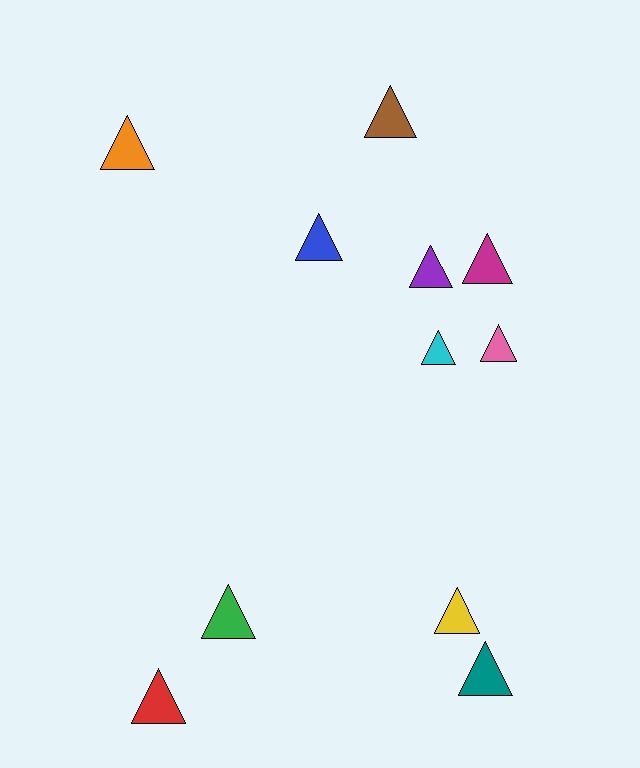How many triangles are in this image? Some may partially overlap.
There are 11 triangles.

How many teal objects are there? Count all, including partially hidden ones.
There is 1 teal object.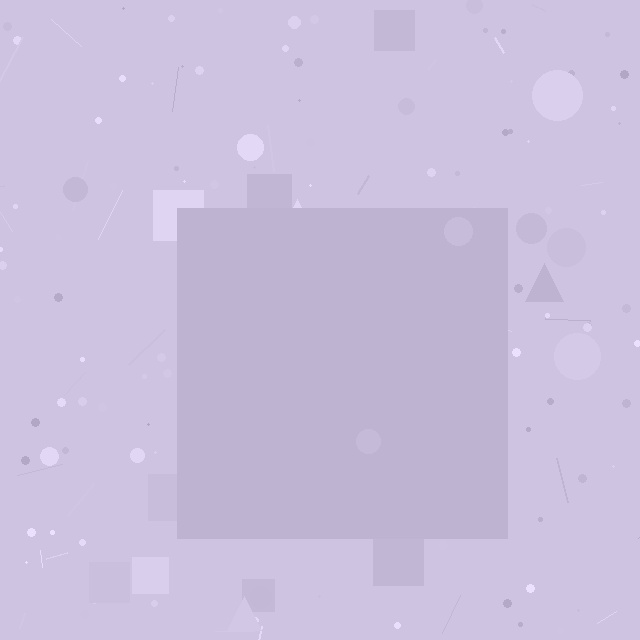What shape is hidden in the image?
A square is hidden in the image.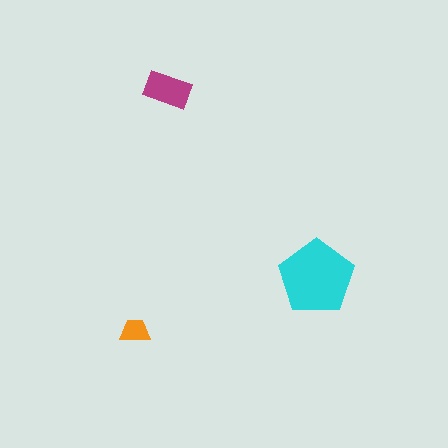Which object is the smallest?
The orange trapezoid.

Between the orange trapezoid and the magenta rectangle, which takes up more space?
The magenta rectangle.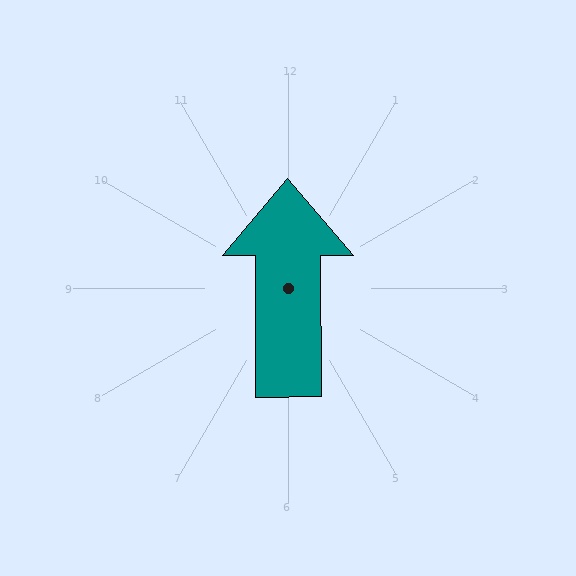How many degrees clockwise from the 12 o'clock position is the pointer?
Approximately 360 degrees.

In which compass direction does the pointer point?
North.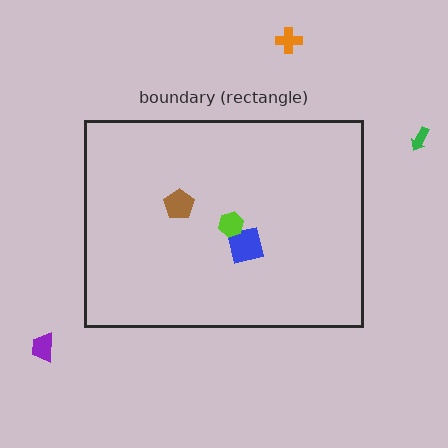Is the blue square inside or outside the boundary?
Inside.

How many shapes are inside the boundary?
3 inside, 3 outside.